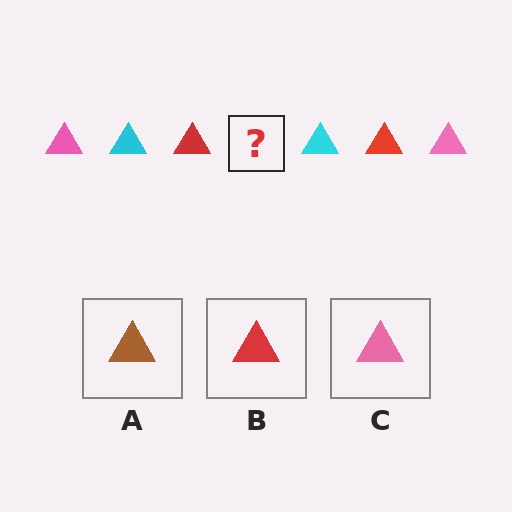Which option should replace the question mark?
Option C.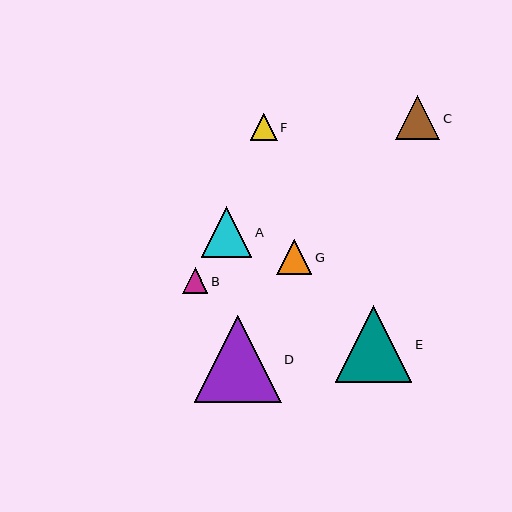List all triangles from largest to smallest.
From largest to smallest: D, E, A, C, G, F, B.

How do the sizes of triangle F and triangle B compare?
Triangle F and triangle B are approximately the same size.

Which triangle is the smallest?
Triangle B is the smallest with a size of approximately 26 pixels.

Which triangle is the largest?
Triangle D is the largest with a size of approximately 87 pixels.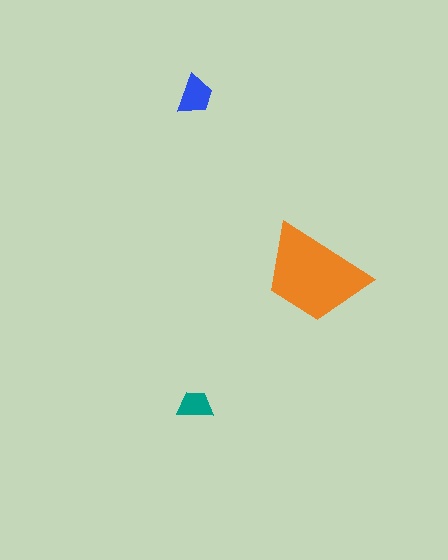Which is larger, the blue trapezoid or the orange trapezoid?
The orange one.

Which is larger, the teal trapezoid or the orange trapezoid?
The orange one.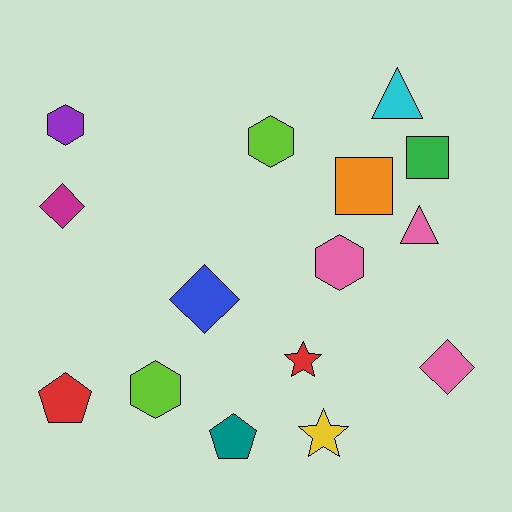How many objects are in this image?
There are 15 objects.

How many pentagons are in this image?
There are 2 pentagons.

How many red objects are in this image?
There are 2 red objects.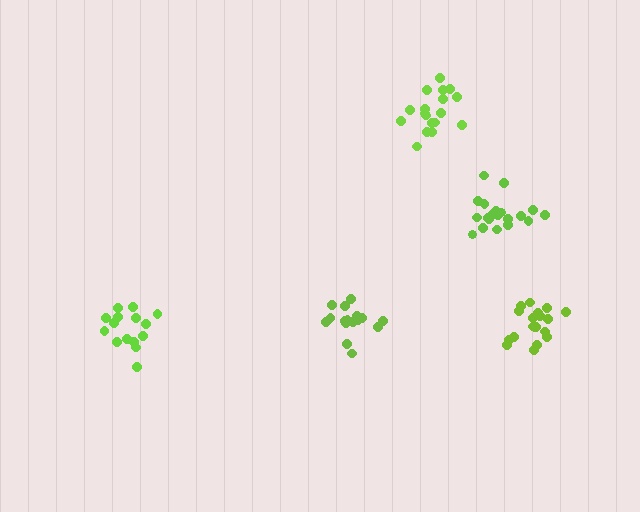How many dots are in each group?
Group 1: 15 dots, Group 2: 17 dots, Group 3: 19 dots, Group 4: 20 dots, Group 5: 18 dots (89 total).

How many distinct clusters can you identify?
There are 5 distinct clusters.